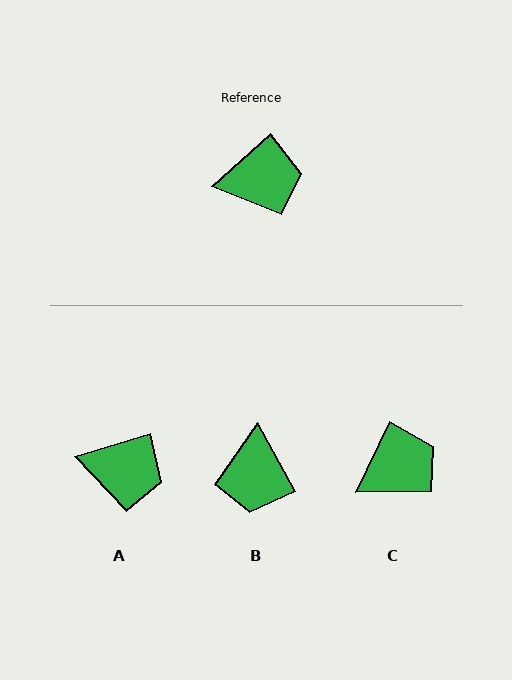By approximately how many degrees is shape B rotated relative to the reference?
Approximately 103 degrees clockwise.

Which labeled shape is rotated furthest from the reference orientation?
B, about 103 degrees away.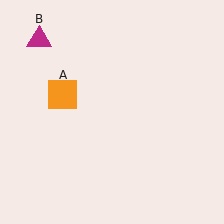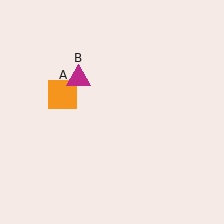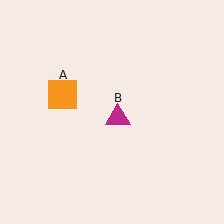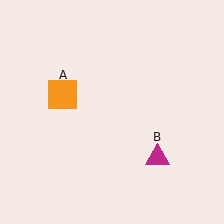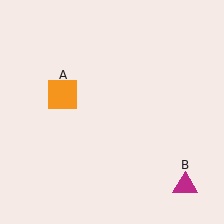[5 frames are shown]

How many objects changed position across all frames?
1 object changed position: magenta triangle (object B).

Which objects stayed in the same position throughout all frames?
Orange square (object A) remained stationary.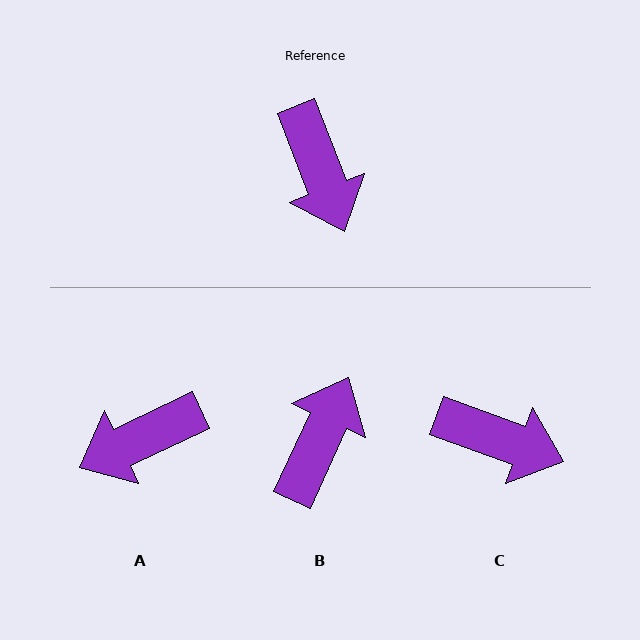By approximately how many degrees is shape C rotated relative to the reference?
Approximately 49 degrees counter-clockwise.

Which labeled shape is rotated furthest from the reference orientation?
B, about 134 degrees away.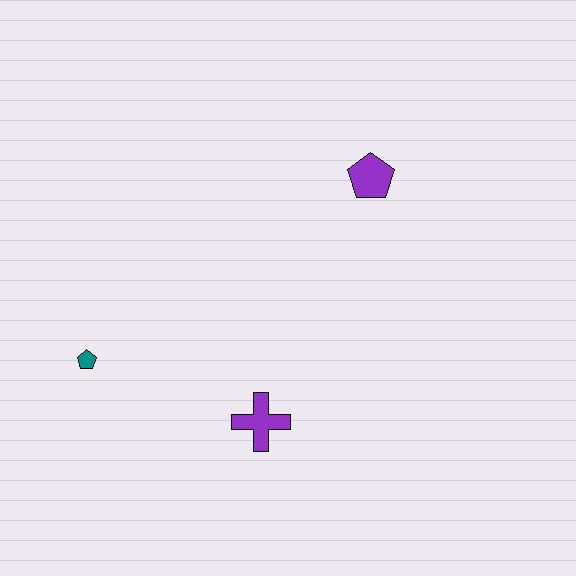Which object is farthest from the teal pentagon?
The purple pentagon is farthest from the teal pentagon.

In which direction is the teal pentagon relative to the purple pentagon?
The teal pentagon is to the left of the purple pentagon.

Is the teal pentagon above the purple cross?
Yes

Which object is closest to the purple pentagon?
The purple cross is closest to the purple pentagon.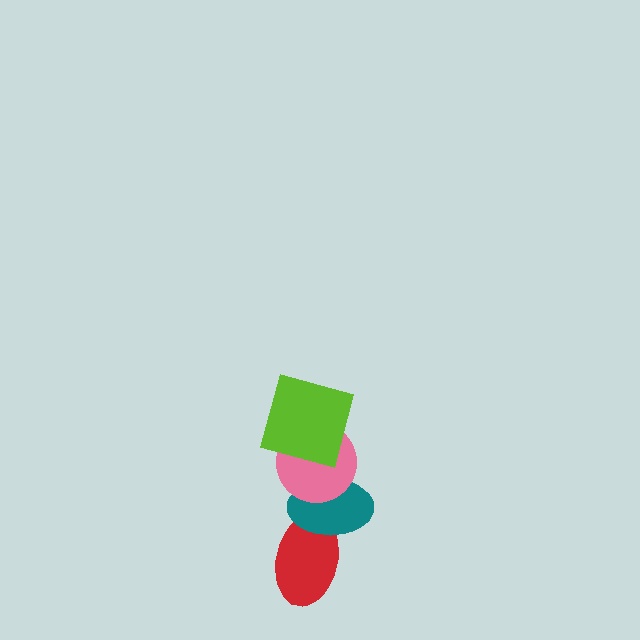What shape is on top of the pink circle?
The lime square is on top of the pink circle.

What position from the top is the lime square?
The lime square is 1st from the top.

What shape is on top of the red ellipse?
The teal ellipse is on top of the red ellipse.